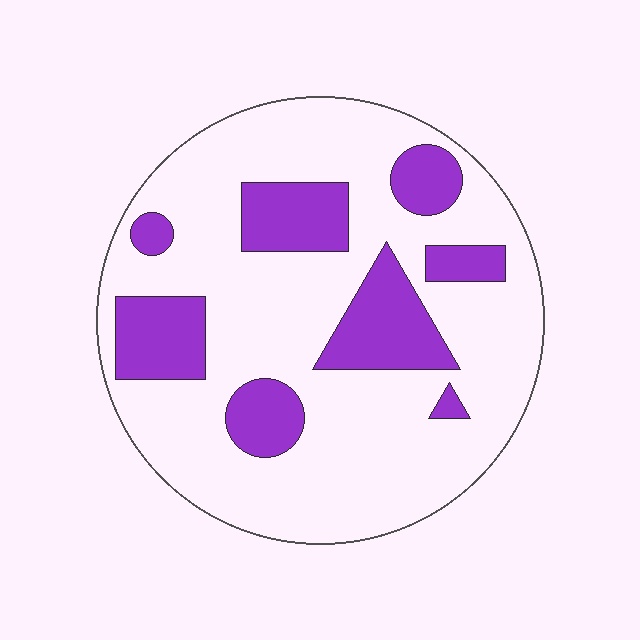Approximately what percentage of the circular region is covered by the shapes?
Approximately 25%.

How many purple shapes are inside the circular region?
8.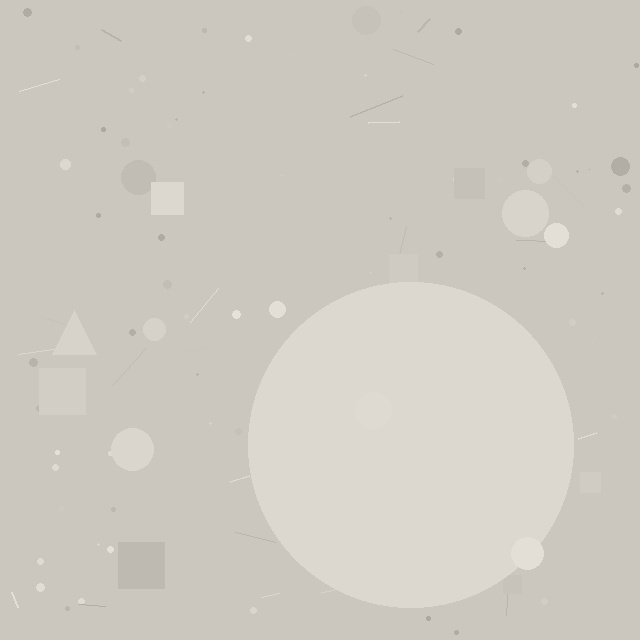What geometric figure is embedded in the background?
A circle is embedded in the background.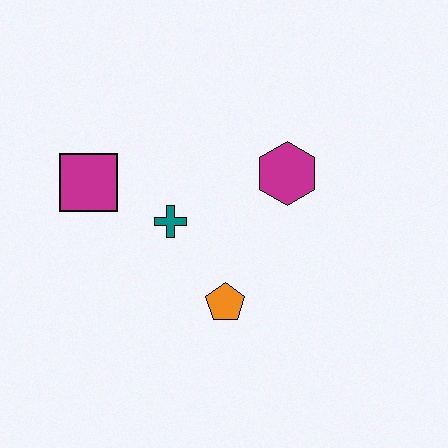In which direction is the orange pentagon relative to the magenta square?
The orange pentagon is to the right of the magenta square.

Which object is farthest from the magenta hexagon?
The magenta square is farthest from the magenta hexagon.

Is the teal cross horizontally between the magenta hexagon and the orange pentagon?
No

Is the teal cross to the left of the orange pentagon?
Yes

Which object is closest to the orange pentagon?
The teal cross is closest to the orange pentagon.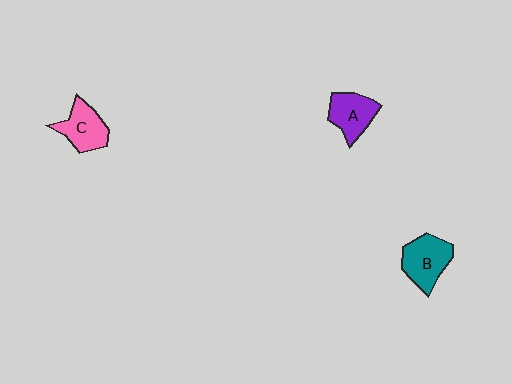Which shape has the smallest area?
Shape A (purple).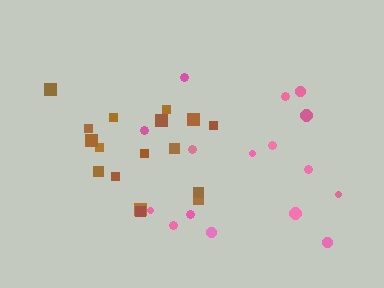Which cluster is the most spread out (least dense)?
Pink.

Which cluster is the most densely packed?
Brown.